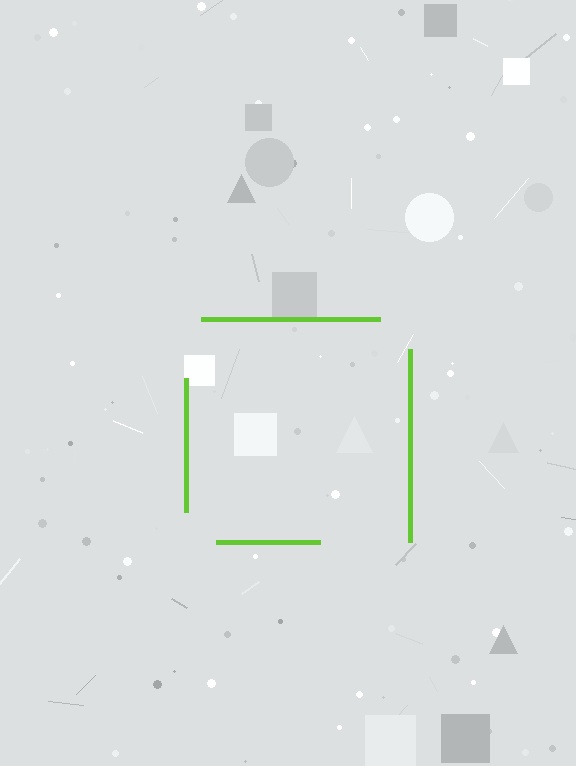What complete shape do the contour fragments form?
The contour fragments form a square.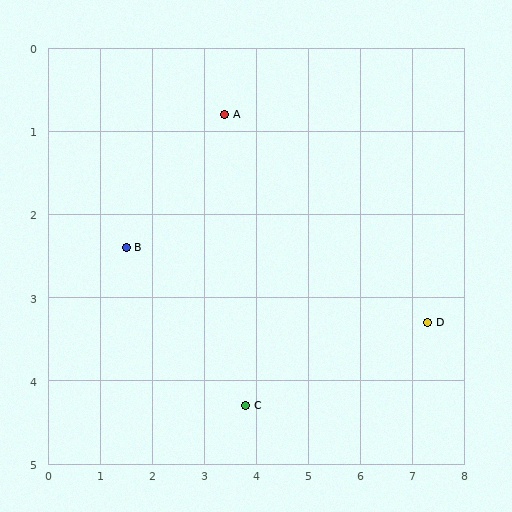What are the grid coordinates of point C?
Point C is at approximately (3.8, 4.3).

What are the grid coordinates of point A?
Point A is at approximately (3.4, 0.8).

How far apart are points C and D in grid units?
Points C and D are about 3.6 grid units apart.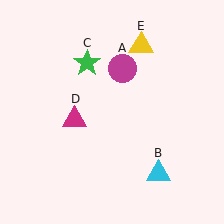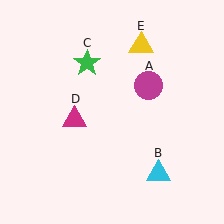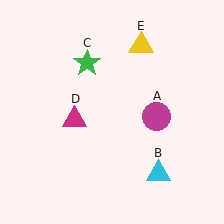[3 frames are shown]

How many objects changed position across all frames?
1 object changed position: magenta circle (object A).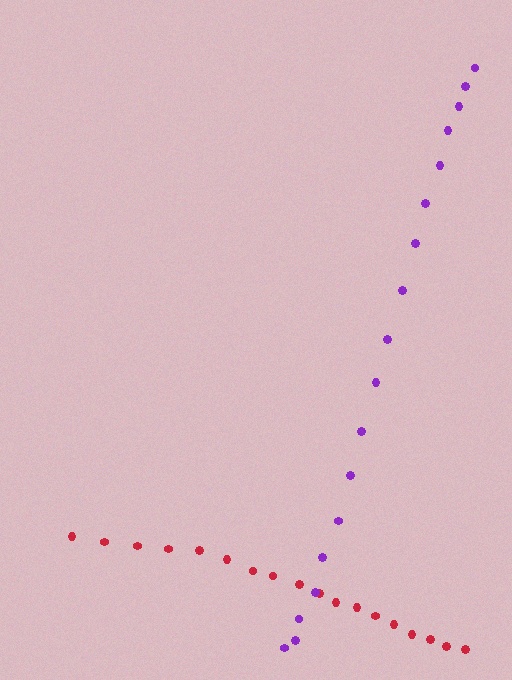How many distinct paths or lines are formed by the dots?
There are 2 distinct paths.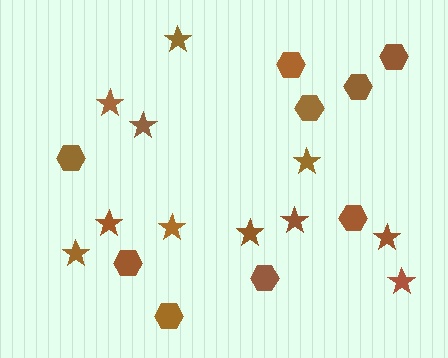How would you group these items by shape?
There are 2 groups: one group of hexagons (9) and one group of stars (11).